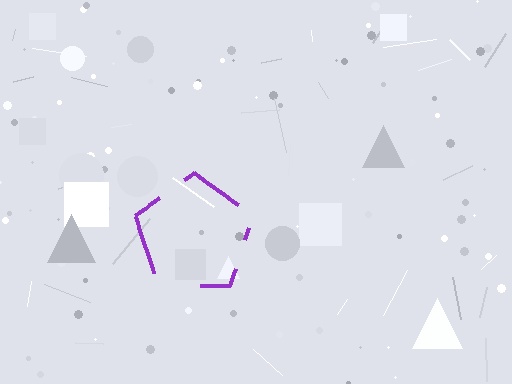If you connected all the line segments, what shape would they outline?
They would outline a pentagon.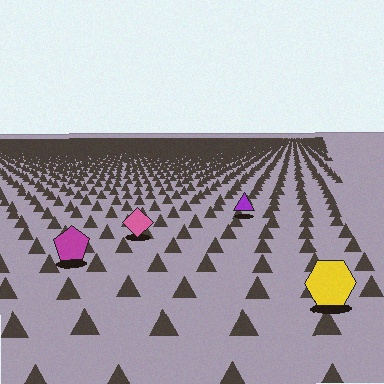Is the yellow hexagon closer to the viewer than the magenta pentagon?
Yes. The yellow hexagon is closer — you can tell from the texture gradient: the ground texture is coarser near it.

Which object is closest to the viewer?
The yellow hexagon is closest. The texture marks near it are larger and more spread out.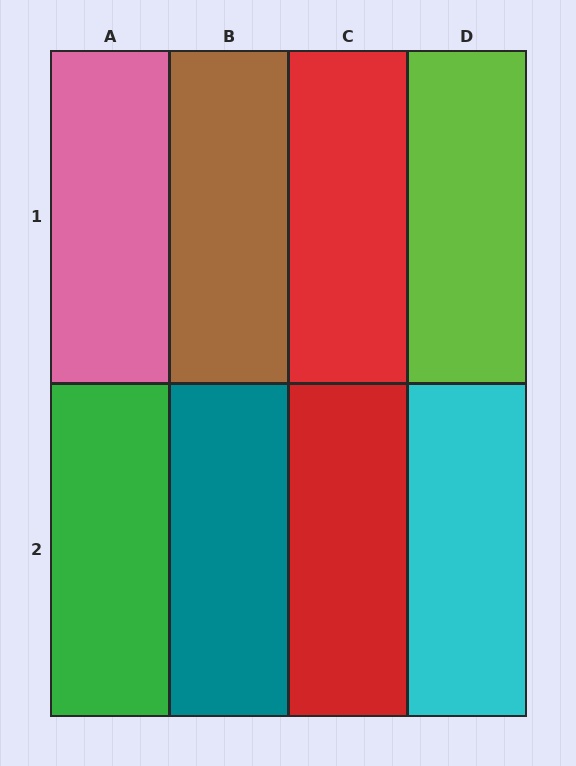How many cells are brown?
1 cell is brown.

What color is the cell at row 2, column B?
Teal.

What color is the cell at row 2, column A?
Green.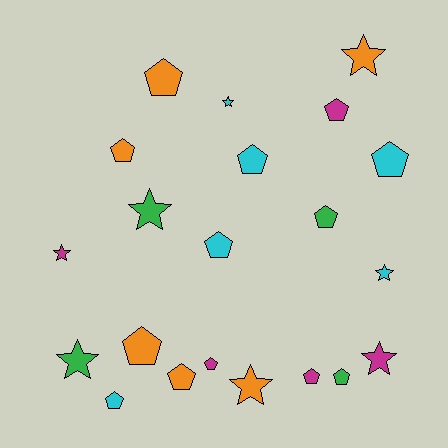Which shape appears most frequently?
Pentagon, with 13 objects.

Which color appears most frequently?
Orange, with 6 objects.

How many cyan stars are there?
There are 2 cyan stars.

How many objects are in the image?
There are 21 objects.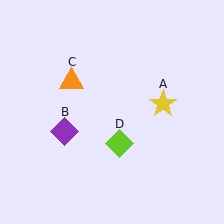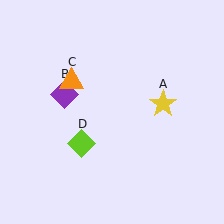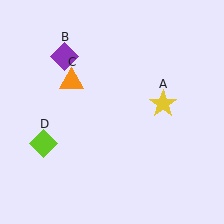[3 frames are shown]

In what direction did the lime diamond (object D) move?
The lime diamond (object D) moved left.